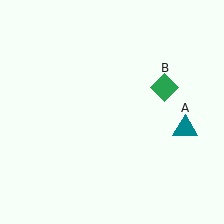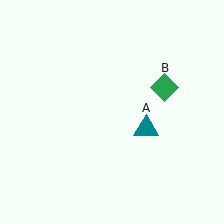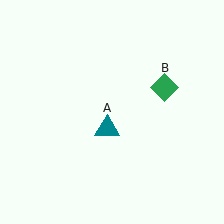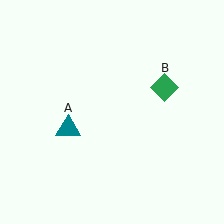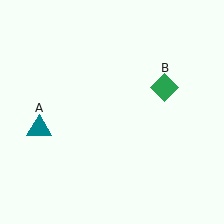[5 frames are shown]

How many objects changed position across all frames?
1 object changed position: teal triangle (object A).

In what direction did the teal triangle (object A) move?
The teal triangle (object A) moved left.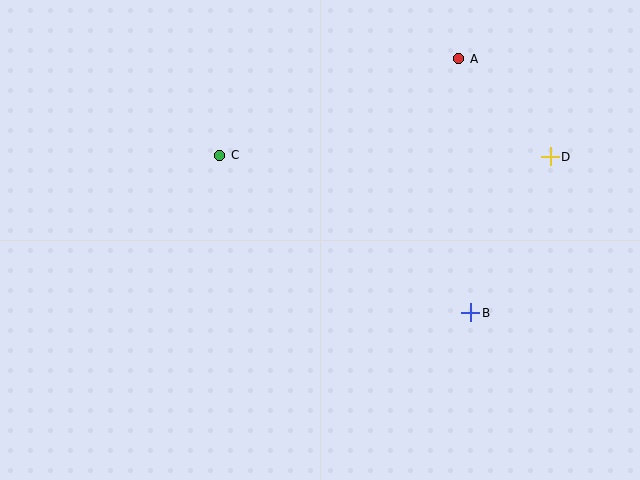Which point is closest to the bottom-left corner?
Point C is closest to the bottom-left corner.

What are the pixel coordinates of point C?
Point C is at (220, 155).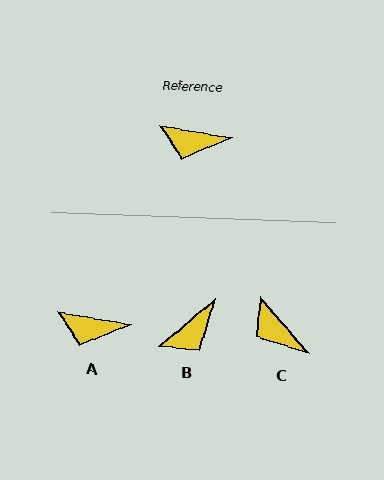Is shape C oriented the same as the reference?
No, it is off by about 40 degrees.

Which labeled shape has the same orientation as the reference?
A.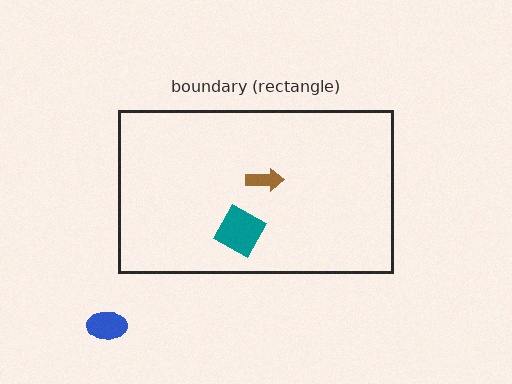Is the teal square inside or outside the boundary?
Inside.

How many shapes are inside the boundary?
2 inside, 1 outside.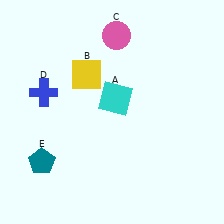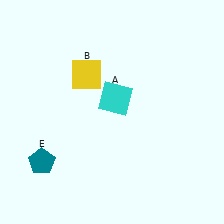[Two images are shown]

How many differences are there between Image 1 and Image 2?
There are 2 differences between the two images.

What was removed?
The pink circle (C), the blue cross (D) were removed in Image 2.